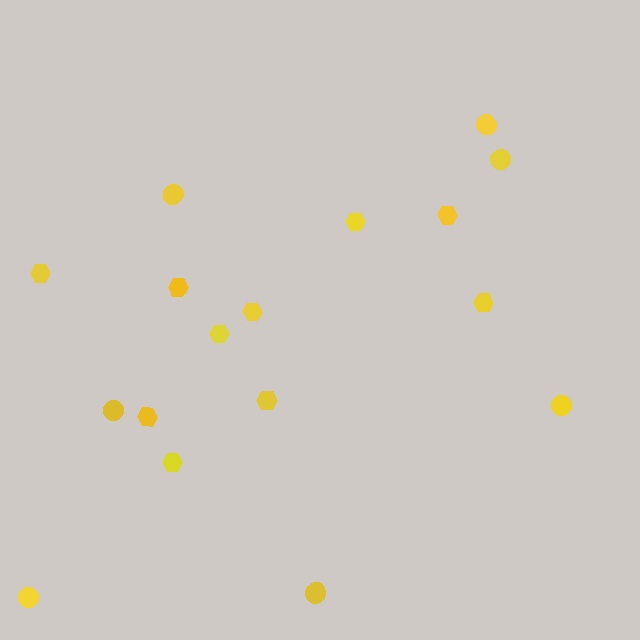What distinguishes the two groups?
There are 2 groups: one group of circles (7) and one group of hexagons (10).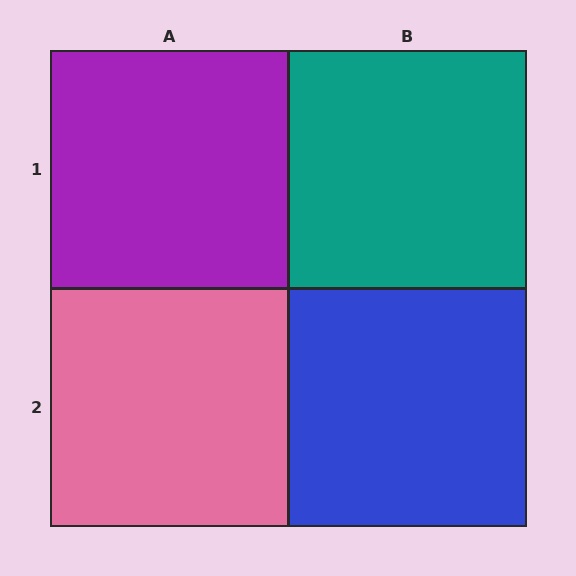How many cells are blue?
1 cell is blue.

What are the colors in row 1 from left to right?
Purple, teal.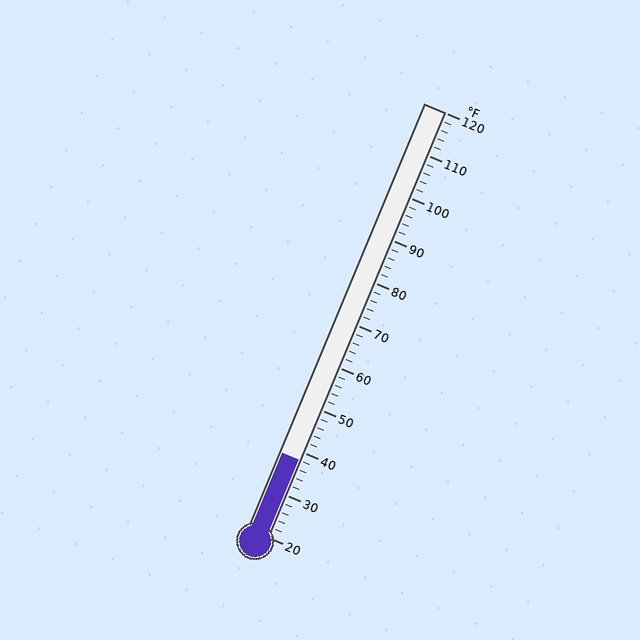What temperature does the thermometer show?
The thermometer shows approximately 38°F.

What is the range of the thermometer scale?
The thermometer scale ranges from 20°F to 120°F.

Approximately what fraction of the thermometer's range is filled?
The thermometer is filled to approximately 20% of its range.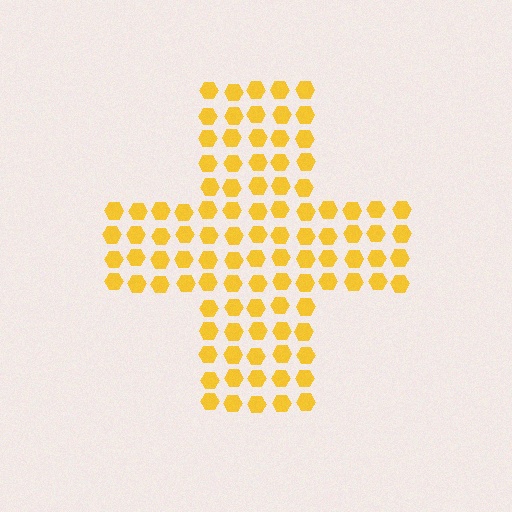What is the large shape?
The large shape is a cross.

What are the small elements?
The small elements are hexagons.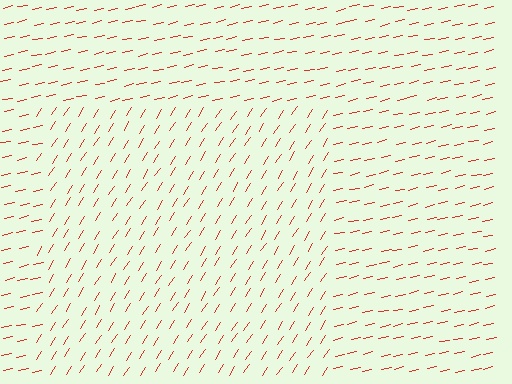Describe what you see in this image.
The image is filled with small red line segments. A rectangle region in the image has lines oriented differently from the surrounding lines, creating a visible texture boundary.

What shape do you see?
I see a rectangle.